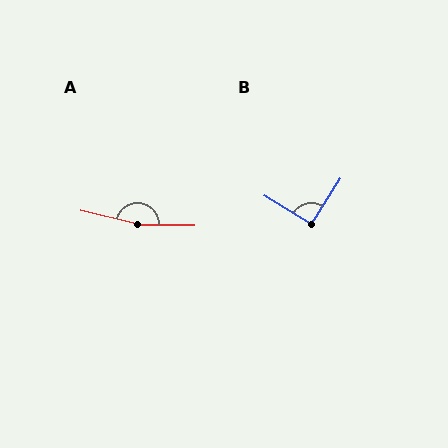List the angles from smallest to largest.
B (90°), A (166°).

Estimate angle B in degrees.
Approximately 90 degrees.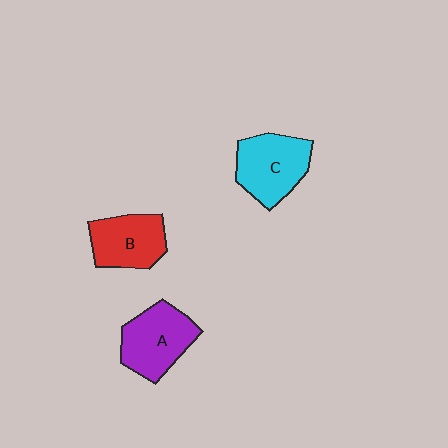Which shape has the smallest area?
Shape B (red).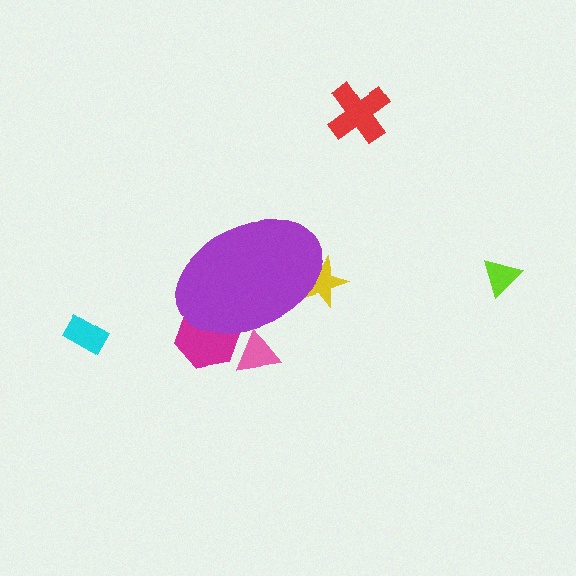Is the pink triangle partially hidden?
Yes, the pink triangle is partially hidden behind the purple ellipse.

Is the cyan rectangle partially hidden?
No, the cyan rectangle is fully visible.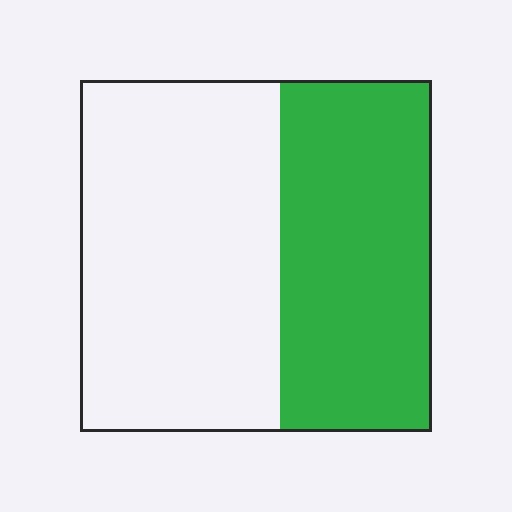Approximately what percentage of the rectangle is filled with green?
Approximately 45%.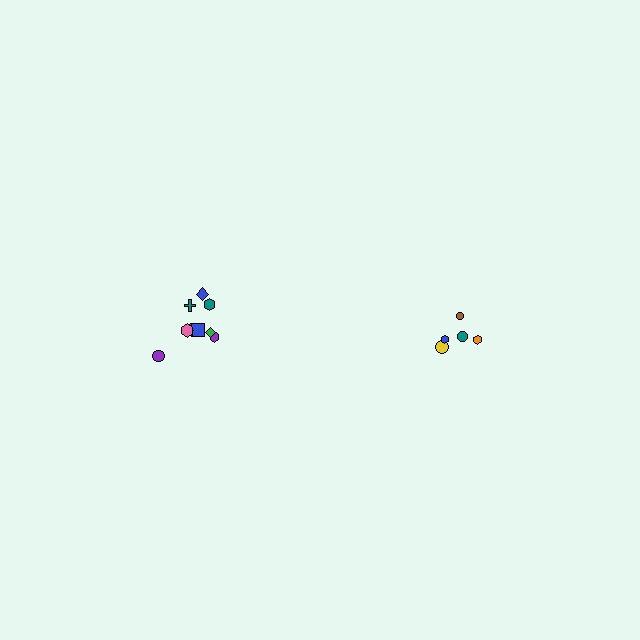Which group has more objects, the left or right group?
The left group.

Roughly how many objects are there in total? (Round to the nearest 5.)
Roughly 15 objects in total.